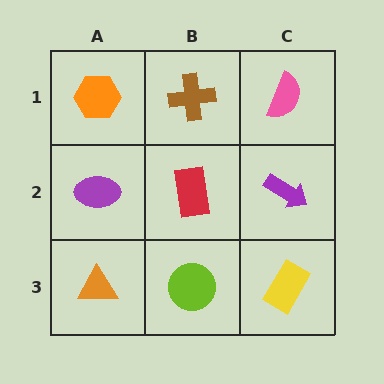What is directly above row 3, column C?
A purple arrow.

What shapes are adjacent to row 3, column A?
A purple ellipse (row 2, column A), a lime circle (row 3, column B).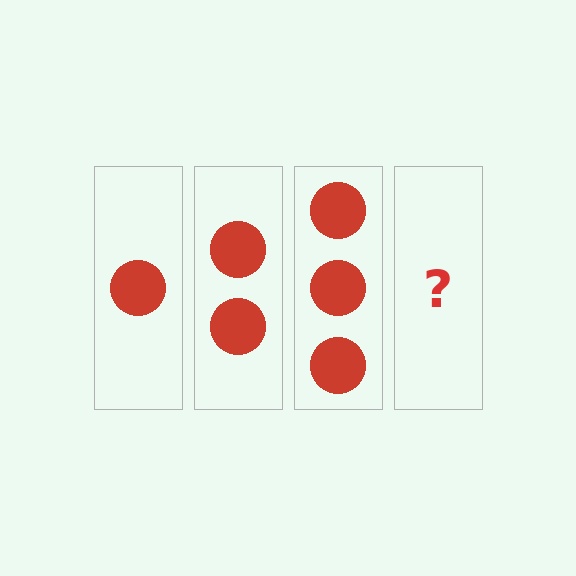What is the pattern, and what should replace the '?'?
The pattern is that each step adds one more circle. The '?' should be 4 circles.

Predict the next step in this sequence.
The next step is 4 circles.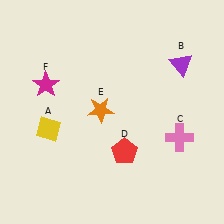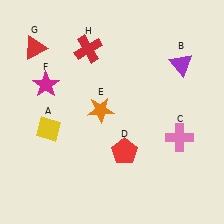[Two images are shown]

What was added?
A red triangle (G), a red cross (H) were added in Image 2.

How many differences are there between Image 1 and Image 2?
There are 2 differences between the two images.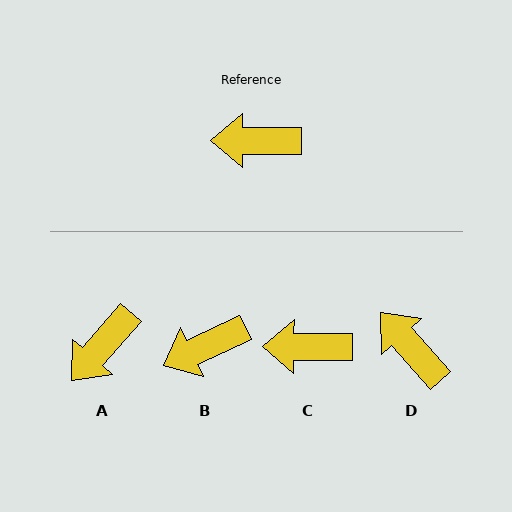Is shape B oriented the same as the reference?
No, it is off by about 25 degrees.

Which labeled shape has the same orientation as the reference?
C.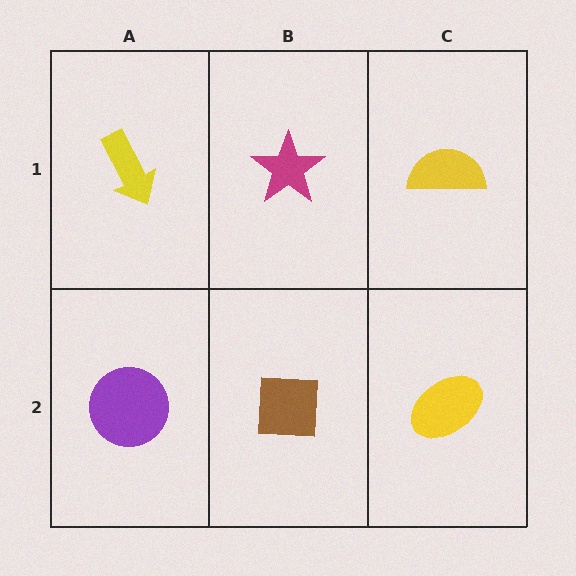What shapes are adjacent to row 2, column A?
A yellow arrow (row 1, column A), a brown square (row 2, column B).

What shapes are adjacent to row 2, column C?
A yellow semicircle (row 1, column C), a brown square (row 2, column B).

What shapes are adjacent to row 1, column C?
A yellow ellipse (row 2, column C), a magenta star (row 1, column B).